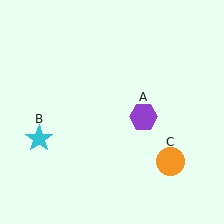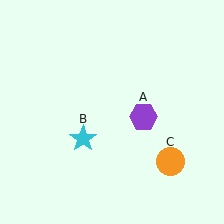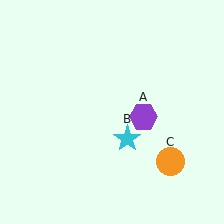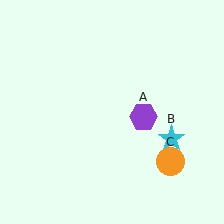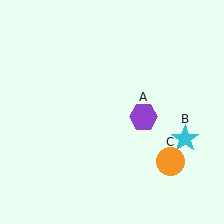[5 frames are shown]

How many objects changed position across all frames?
1 object changed position: cyan star (object B).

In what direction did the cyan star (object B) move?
The cyan star (object B) moved right.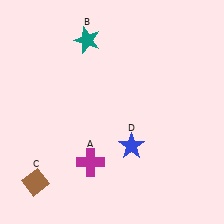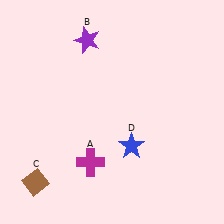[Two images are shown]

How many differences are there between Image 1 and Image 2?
There is 1 difference between the two images.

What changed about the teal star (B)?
In Image 1, B is teal. In Image 2, it changed to purple.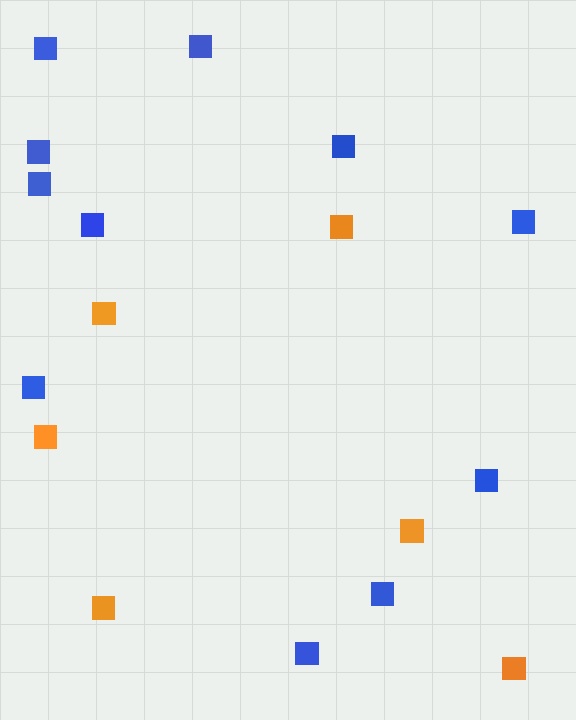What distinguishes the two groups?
There are 2 groups: one group of orange squares (6) and one group of blue squares (11).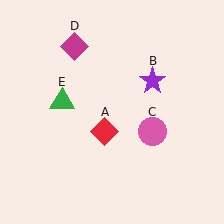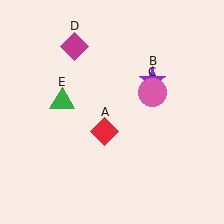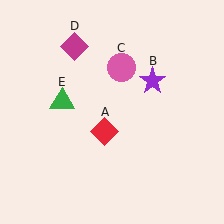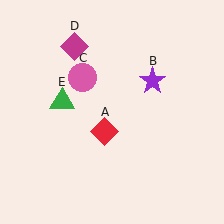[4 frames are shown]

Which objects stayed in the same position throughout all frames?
Red diamond (object A) and purple star (object B) and magenta diamond (object D) and green triangle (object E) remained stationary.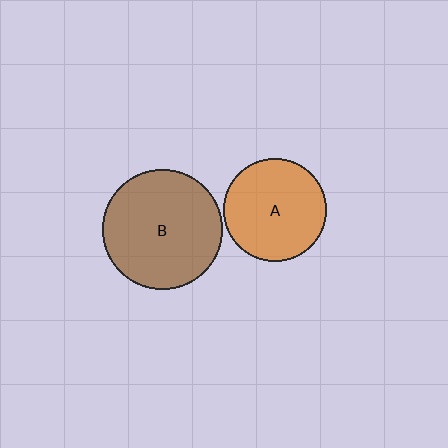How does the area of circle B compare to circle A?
Approximately 1.4 times.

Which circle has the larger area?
Circle B (brown).